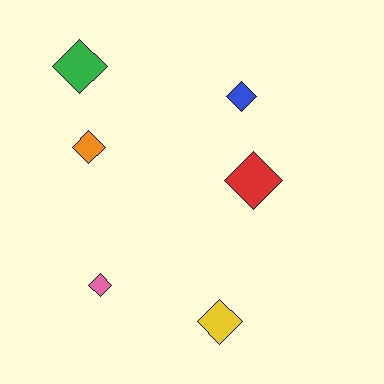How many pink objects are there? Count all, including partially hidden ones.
There is 1 pink object.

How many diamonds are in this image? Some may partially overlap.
There are 6 diamonds.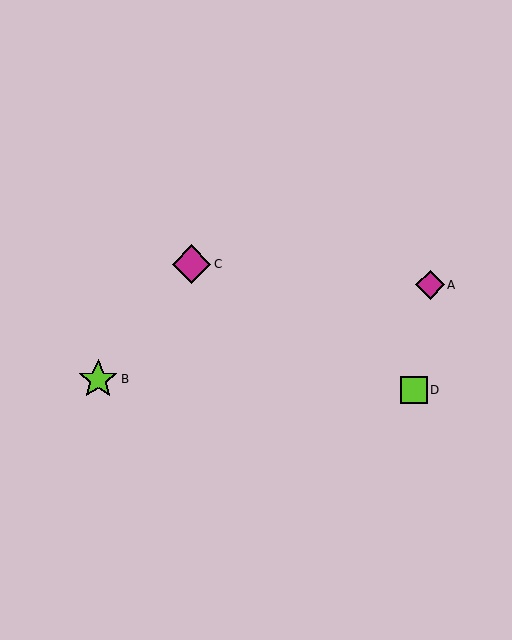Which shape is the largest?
The lime star (labeled B) is the largest.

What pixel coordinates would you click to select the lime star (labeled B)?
Click at (98, 379) to select the lime star B.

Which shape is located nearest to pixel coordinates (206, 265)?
The magenta diamond (labeled C) at (191, 264) is nearest to that location.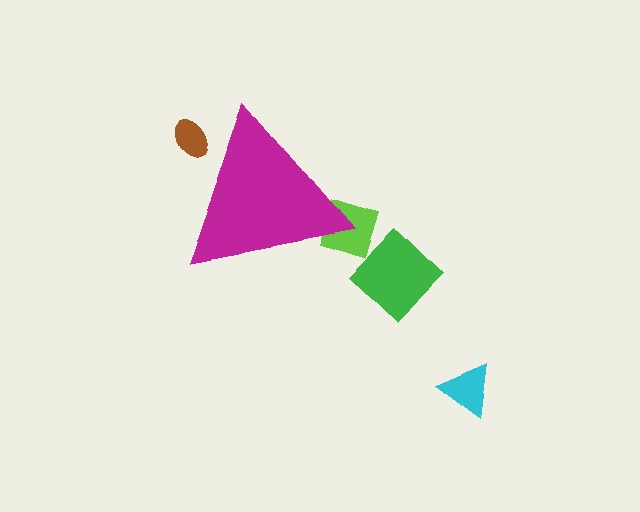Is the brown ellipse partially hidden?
Yes, the brown ellipse is partially hidden behind the magenta triangle.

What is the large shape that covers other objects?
A magenta triangle.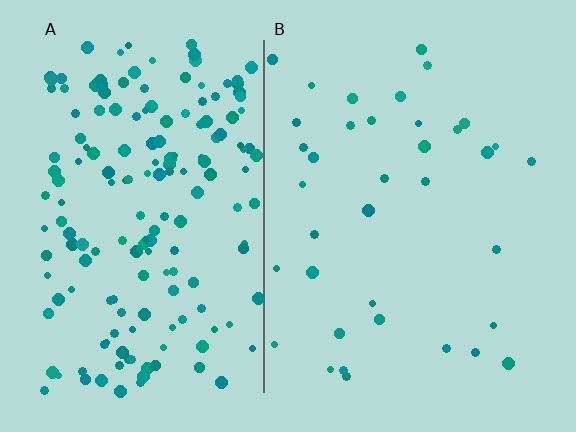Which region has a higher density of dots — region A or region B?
A (the left).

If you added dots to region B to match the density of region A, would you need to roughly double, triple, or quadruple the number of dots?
Approximately quadruple.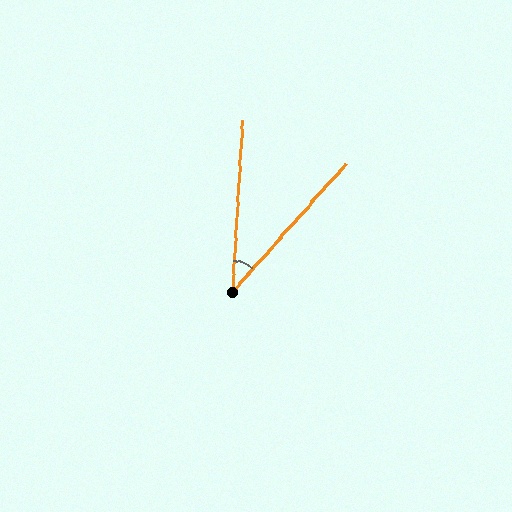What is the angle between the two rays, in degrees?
Approximately 38 degrees.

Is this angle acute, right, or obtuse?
It is acute.